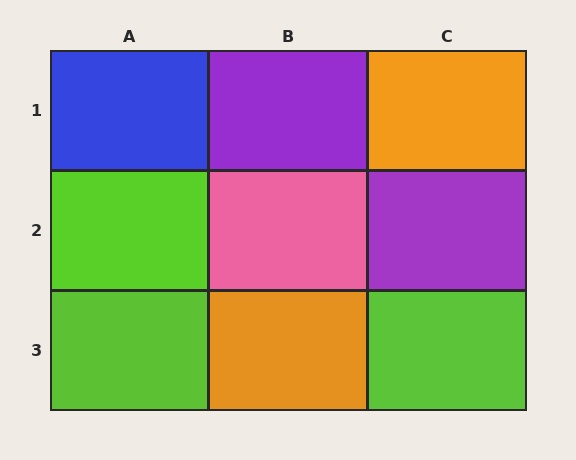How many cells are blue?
1 cell is blue.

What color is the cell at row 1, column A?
Blue.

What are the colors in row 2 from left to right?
Lime, pink, purple.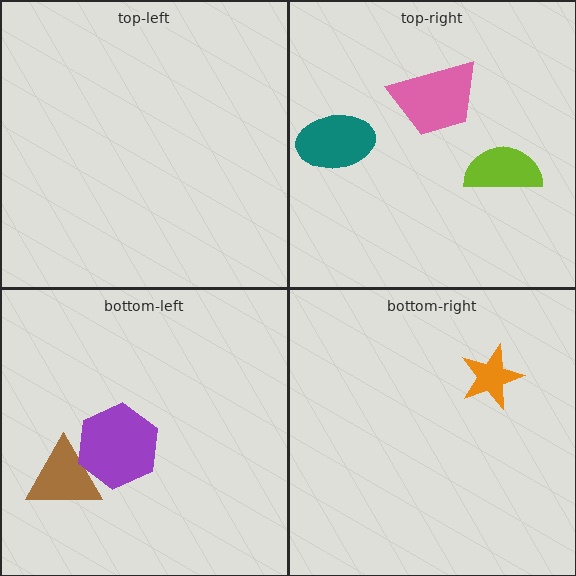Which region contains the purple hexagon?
The bottom-left region.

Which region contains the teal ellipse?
The top-right region.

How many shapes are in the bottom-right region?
1.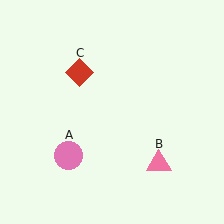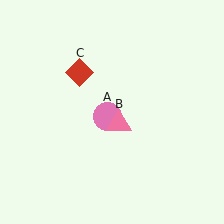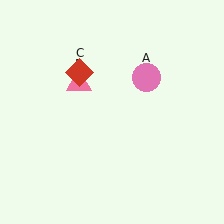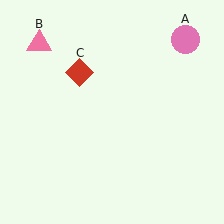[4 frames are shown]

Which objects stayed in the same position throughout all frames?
Red diamond (object C) remained stationary.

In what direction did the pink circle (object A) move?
The pink circle (object A) moved up and to the right.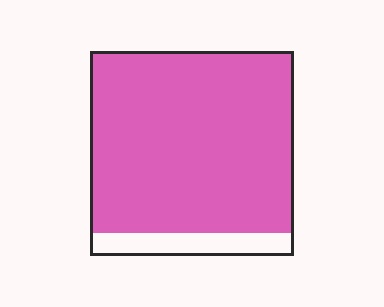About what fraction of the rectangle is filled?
About nine tenths (9/10).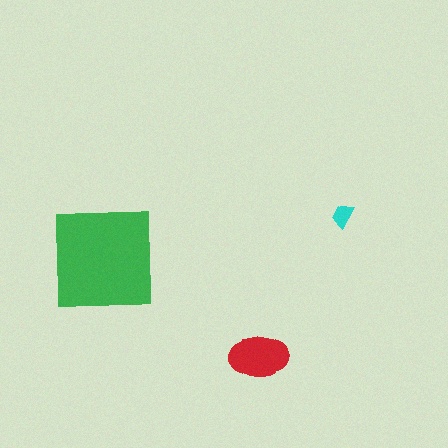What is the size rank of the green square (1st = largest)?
1st.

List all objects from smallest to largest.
The cyan trapezoid, the red ellipse, the green square.